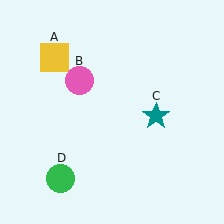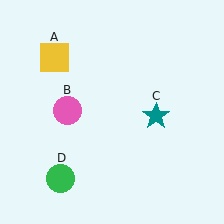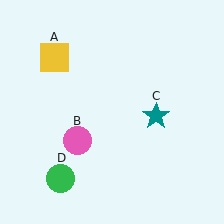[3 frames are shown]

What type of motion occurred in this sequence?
The pink circle (object B) rotated counterclockwise around the center of the scene.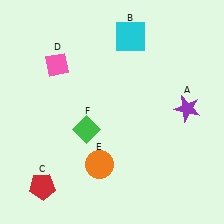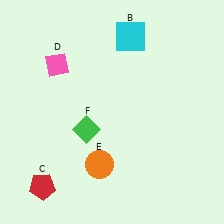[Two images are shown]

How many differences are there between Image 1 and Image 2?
There is 1 difference between the two images.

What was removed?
The purple star (A) was removed in Image 2.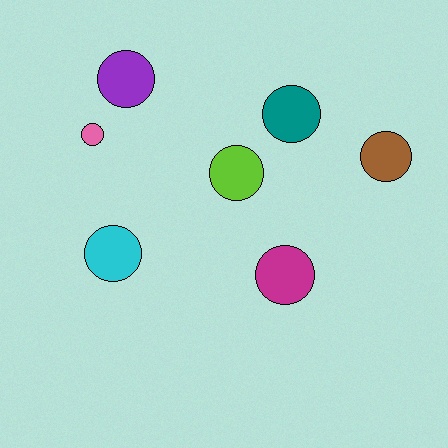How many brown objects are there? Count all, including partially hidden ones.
There is 1 brown object.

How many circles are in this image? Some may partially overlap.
There are 7 circles.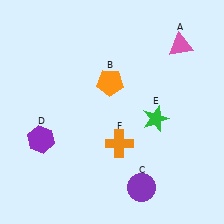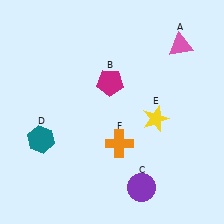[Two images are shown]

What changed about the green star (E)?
In Image 1, E is green. In Image 2, it changed to yellow.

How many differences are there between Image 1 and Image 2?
There are 3 differences between the two images.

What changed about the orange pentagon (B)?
In Image 1, B is orange. In Image 2, it changed to magenta.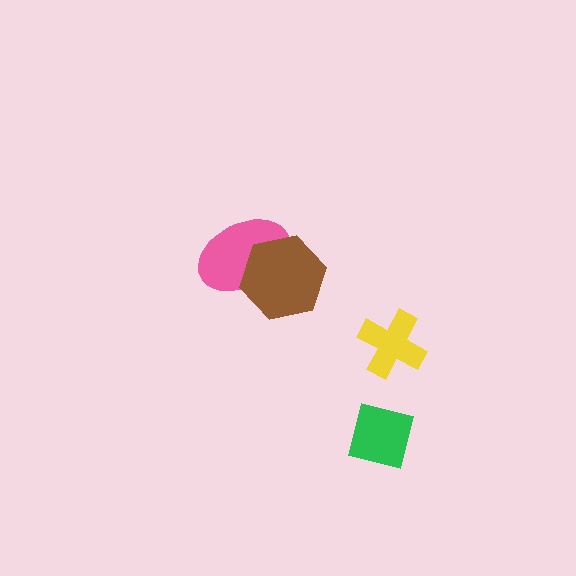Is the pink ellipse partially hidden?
Yes, it is partially covered by another shape.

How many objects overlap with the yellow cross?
0 objects overlap with the yellow cross.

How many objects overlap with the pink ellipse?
1 object overlaps with the pink ellipse.